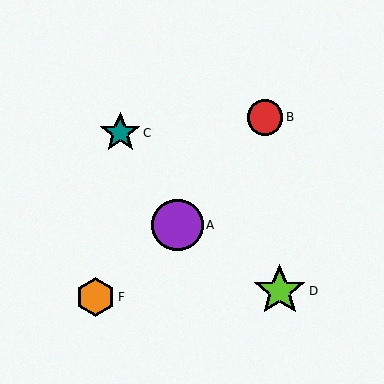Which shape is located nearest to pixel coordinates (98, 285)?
The orange hexagon (labeled F) at (96, 297) is nearest to that location.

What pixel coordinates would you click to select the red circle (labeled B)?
Click at (265, 117) to select the red circle B.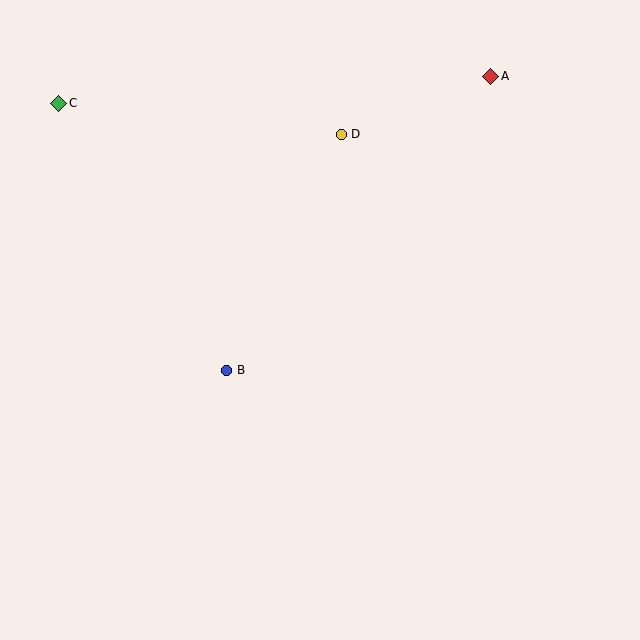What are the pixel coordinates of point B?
Point B is at (227, 370).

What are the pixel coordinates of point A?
Point A is at (491, 76).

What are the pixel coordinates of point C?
Point C is at (59, 103).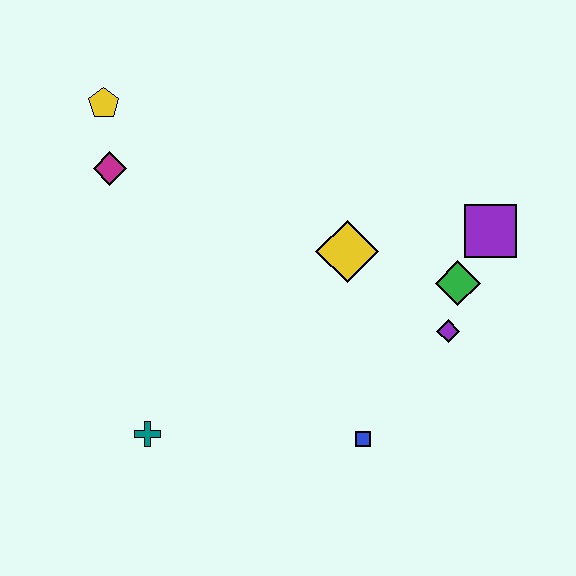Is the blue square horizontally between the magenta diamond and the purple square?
Yes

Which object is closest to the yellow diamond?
The green diamond is closest to the yellow diamond.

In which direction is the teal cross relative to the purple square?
The teal cross is to the left of the purple square.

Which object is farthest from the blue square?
The yellow pentagon is farthest from the blue square.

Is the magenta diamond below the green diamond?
No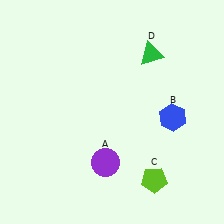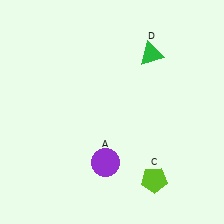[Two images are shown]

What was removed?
The blue hexagon (B) was removed in Image 2.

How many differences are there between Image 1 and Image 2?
There is 1 difference between the two images.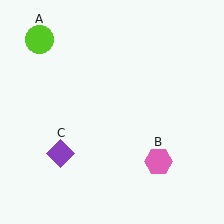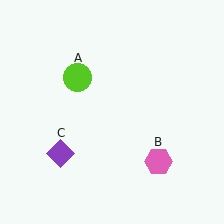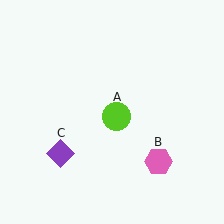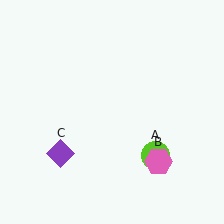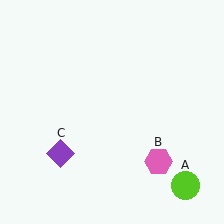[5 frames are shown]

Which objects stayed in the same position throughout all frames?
Pink hexagon (object B) and purple diamond (object C) remained stationary.